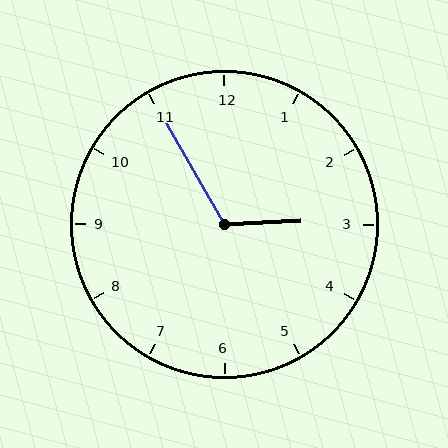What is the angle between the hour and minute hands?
Approximately 118 degrees.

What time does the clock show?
2:55.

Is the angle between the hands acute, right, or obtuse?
It is obtuse.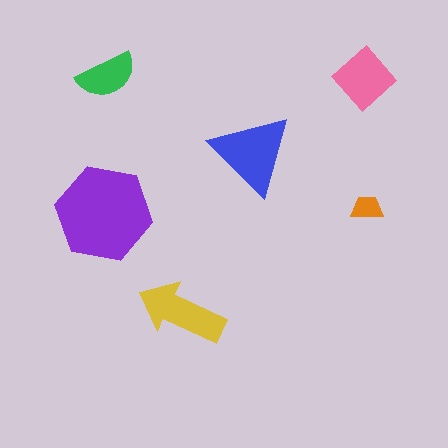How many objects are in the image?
There are 6 objects in the image.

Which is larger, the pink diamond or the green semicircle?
The pink diamond.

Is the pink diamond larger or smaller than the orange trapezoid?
Larger.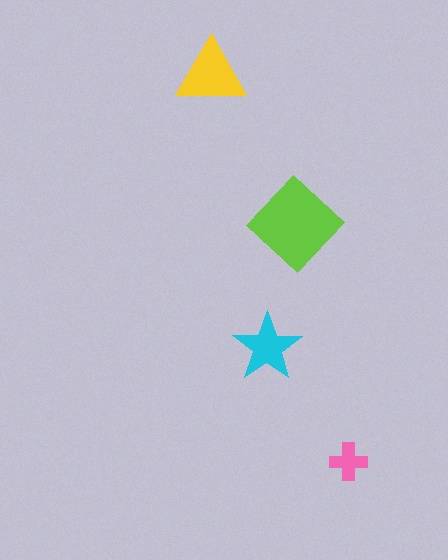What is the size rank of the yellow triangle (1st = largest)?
2nd.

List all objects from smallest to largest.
The pink cross, the cyan star, the yellow triangle, the lime diamond.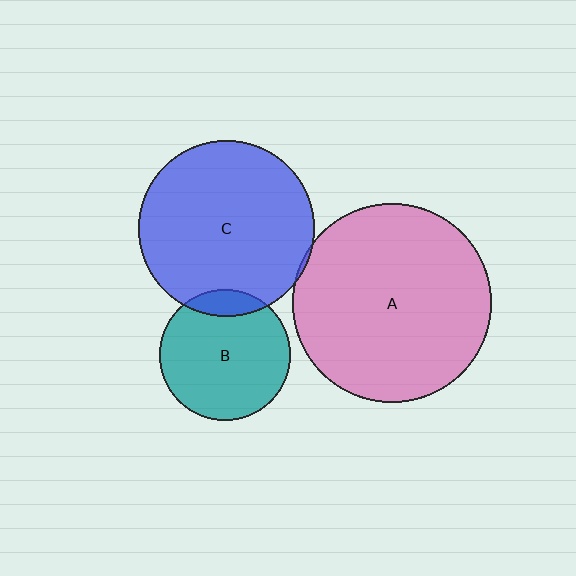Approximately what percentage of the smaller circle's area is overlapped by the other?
Approximately 5%.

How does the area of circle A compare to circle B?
Approximately 2.3 times.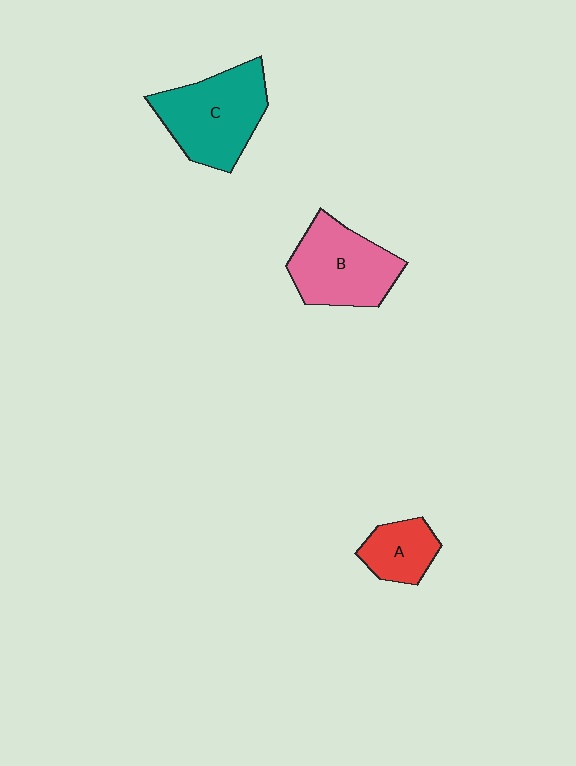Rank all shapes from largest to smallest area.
From largest to smallest: C (teal), B (pink), A (red).